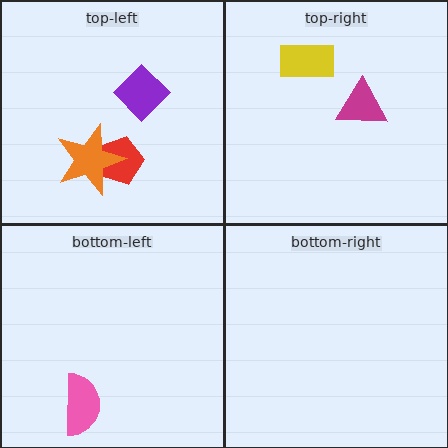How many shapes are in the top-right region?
2.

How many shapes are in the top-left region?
3.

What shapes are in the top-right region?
The magenta triangle, the yellow rectangle.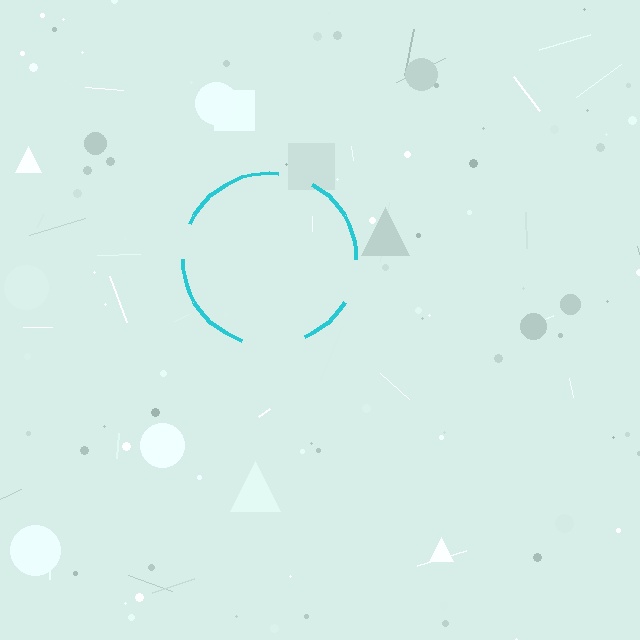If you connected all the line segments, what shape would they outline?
They would outline a circle.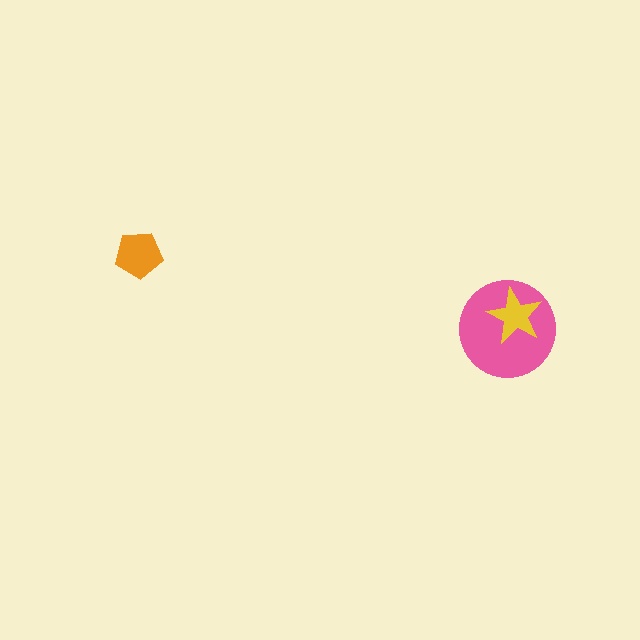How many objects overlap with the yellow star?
1 object overlaps with the yellow star.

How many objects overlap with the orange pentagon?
0 objects overlap with the orange pentagon.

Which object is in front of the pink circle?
The yellow star is in front of the pink circle.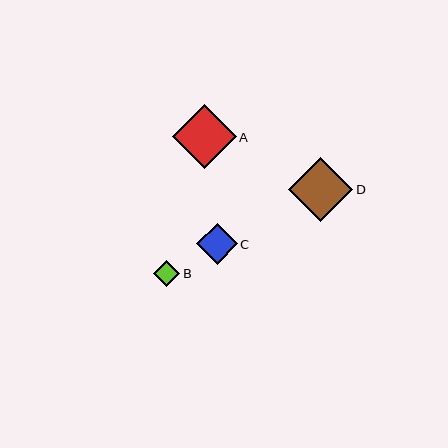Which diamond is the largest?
Diamond D is the largest with a size of approximately 64 pixels.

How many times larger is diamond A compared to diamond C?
Diamond A is approximately 1.6 times the size of diamond C.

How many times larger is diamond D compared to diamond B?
Diamond D is approximately 2.5 times the size of diamond B.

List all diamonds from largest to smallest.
From largest to smallest: D, A, C, B.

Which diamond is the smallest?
Diamond B is the smallest with a size of approximately 26 pixels.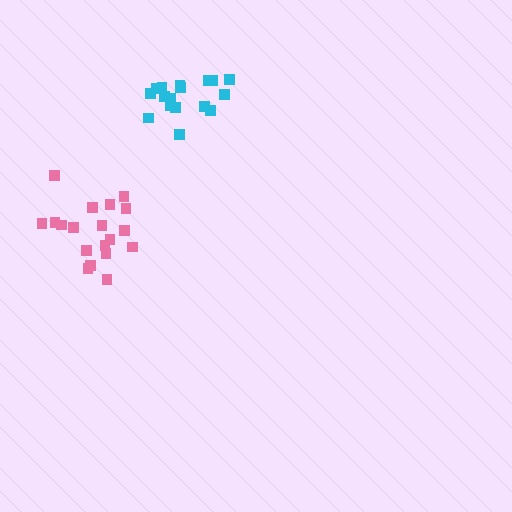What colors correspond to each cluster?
The clusters are colored: cyan, pink.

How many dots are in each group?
Group 1: 17 dots, Group 2: 19 dots (36 total).